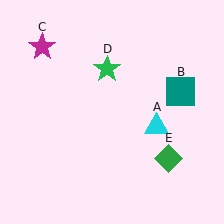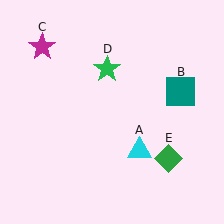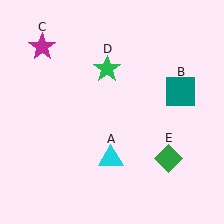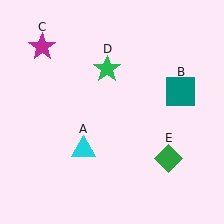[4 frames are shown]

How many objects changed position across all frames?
1 object changed position: cyan triangle (object A).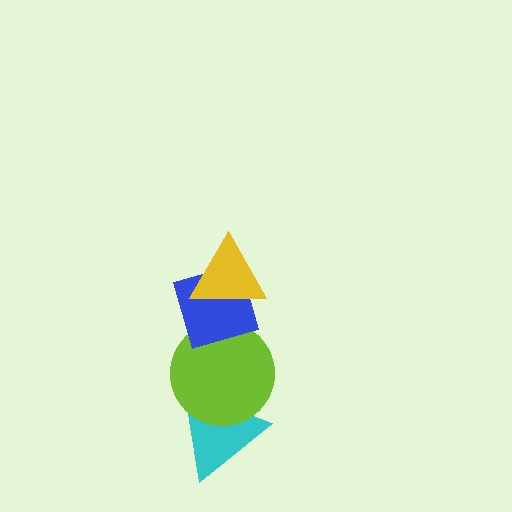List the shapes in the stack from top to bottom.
From top to bottom: the yellow triangle, the blue diamond, the lime circle, the cyan triangle.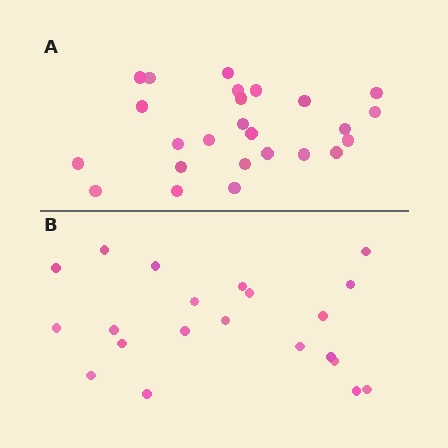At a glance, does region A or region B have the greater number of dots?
Region A (the top region) has more dots.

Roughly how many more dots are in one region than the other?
Region A has about 4 more dots than region B.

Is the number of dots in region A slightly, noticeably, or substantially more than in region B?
Region A has only slightly more — the two regions are fairly close. The ratio is roughly 1.2 to 1.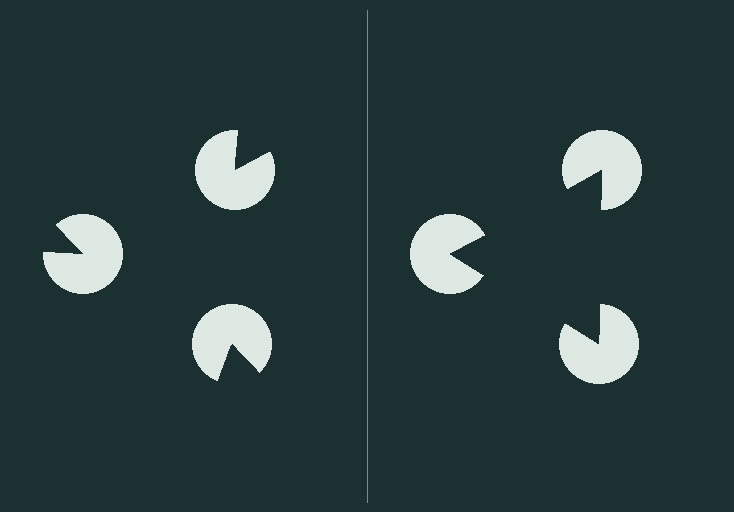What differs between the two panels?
The pac-man discs are positioned identically on both sides; only the wedge orientations differ. On the right they align to a triangle; on the left they are misaligned.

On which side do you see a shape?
An illusory triangle appears on the right side. On the left side the wedge cuts are rotated, so no coherent shape forms.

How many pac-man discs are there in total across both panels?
6 — 3 on each side.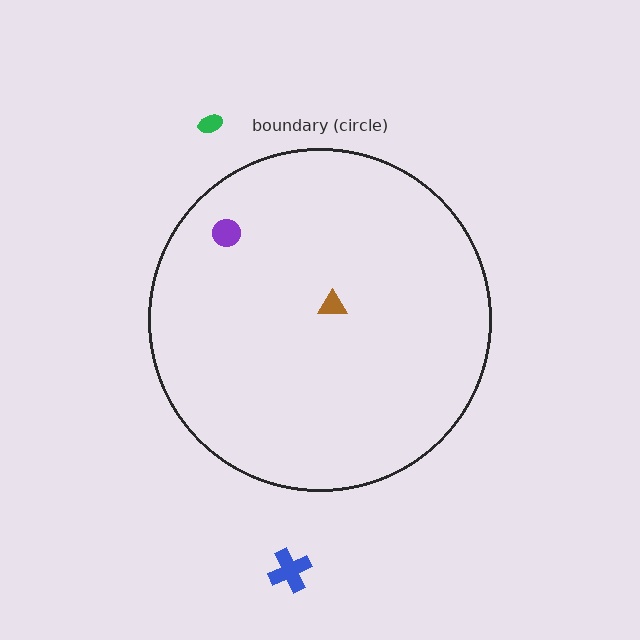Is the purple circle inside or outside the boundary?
Inside.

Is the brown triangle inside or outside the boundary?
Inside.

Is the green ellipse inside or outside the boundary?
Outside.